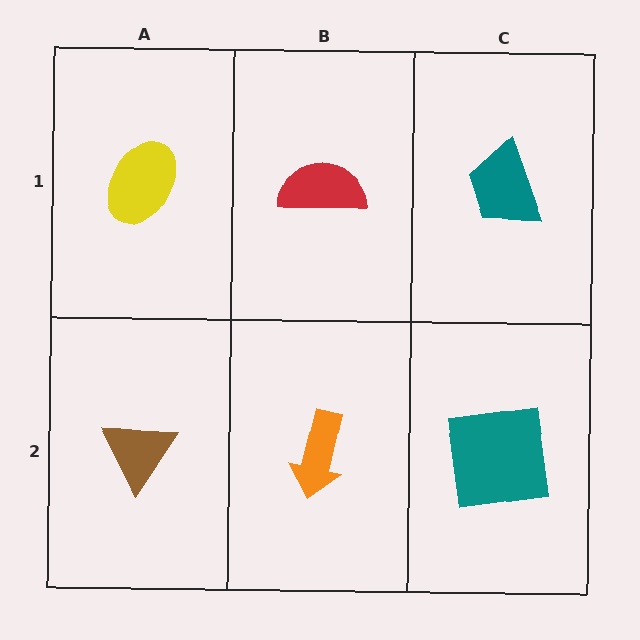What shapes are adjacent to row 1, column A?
A brown triangle (row 2, column A), a red semicircle (row 1, column B).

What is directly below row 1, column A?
A brown triangle.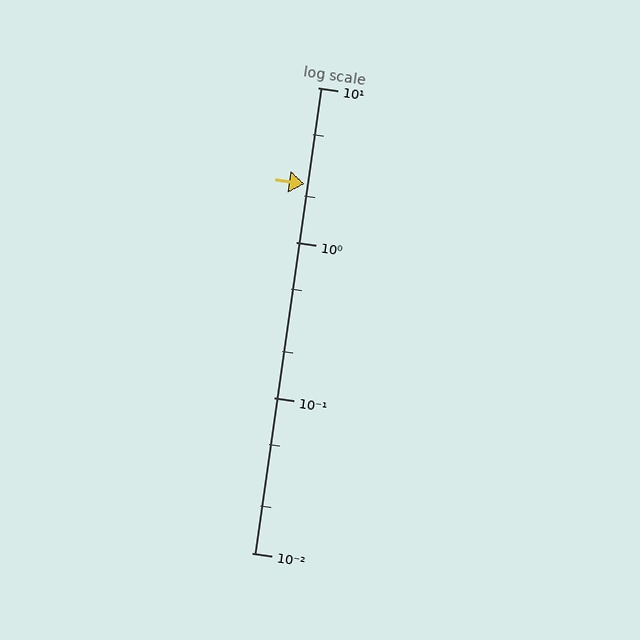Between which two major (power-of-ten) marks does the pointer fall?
The pointer is between 1 and 10.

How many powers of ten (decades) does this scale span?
The scale spans 3 decades, from 0.01 to 10.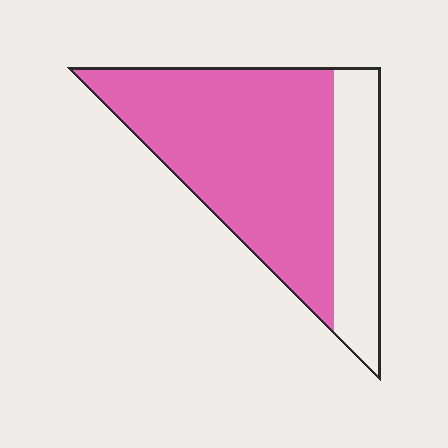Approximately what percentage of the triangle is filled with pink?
Approximately 70%.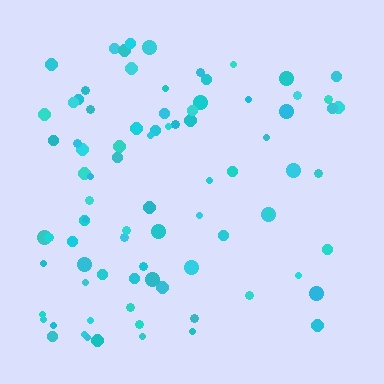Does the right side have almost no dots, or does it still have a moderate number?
Still a moderate number, just noticeably fewer than the left.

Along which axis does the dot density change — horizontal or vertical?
Horizontal.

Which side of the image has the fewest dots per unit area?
The right.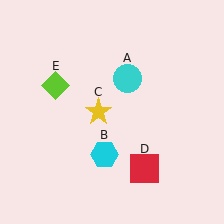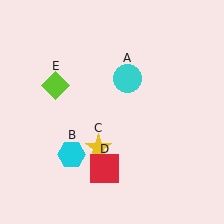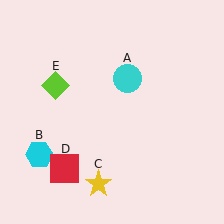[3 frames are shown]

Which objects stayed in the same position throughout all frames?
Cyan circle (object A) and lime diamond (object E) remained stationary.